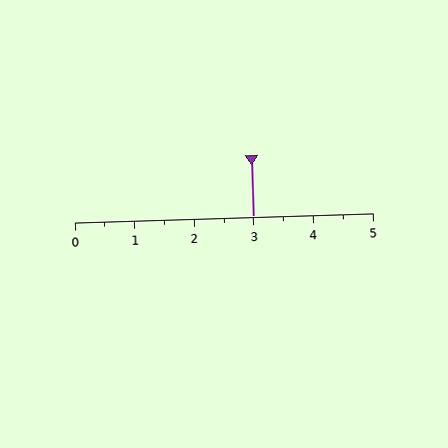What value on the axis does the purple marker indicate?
The marker indicates approximately 3.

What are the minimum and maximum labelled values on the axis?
The axis runs from 0 to 5.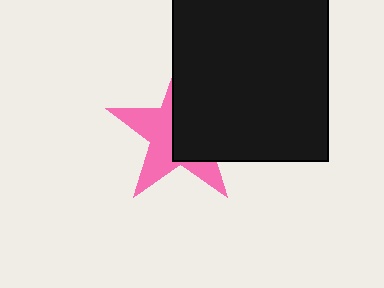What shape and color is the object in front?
The object in front is a black rectangle.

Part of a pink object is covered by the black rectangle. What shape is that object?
It is a star.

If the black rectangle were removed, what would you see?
You would see the complete pink star.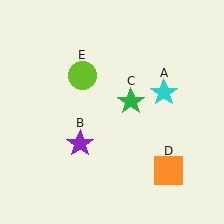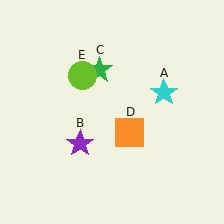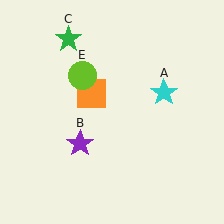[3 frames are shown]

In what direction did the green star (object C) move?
The green star (object C) moved up and to the left.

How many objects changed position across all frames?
2 objects changed position: green star (object C), orange square (object D).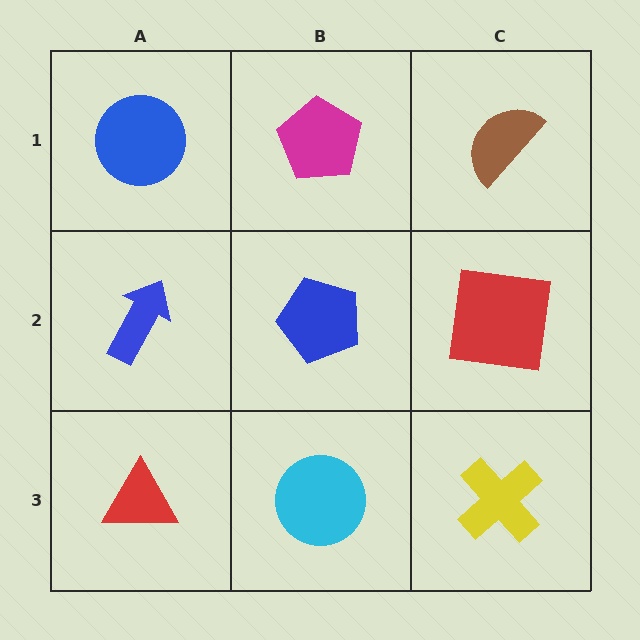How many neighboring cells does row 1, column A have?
2.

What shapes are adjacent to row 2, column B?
A magenta pentagon (row 1, column B), a cyan circle (row 3, column B), a blue arrow (row 2, column A), a red square (row 2, column C).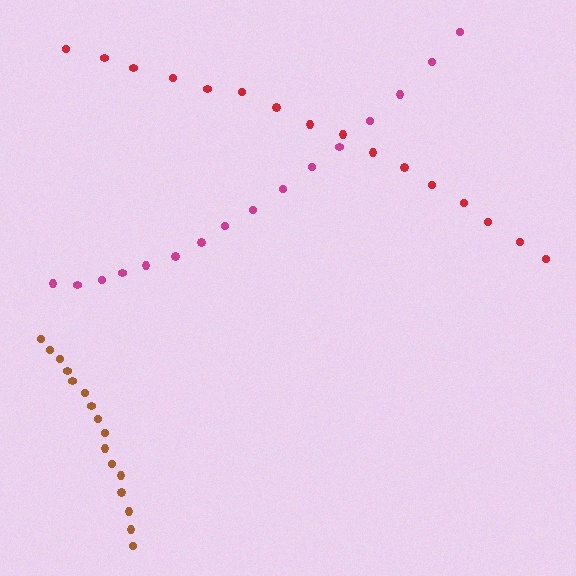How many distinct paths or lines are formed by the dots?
There are 3 distinct paths.